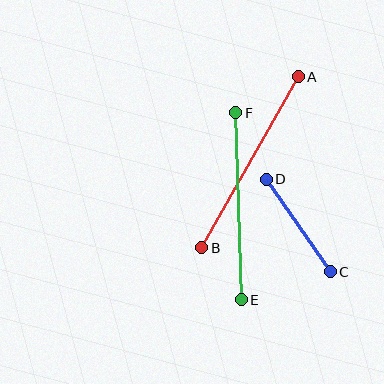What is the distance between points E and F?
The distance is approximately 187 pixels.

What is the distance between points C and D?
The distance is approximately 113 pixels.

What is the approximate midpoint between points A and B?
The midpoint is at approximately (250, 162) pixels.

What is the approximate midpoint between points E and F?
The midpoint is at approximately (239, 206) pixels.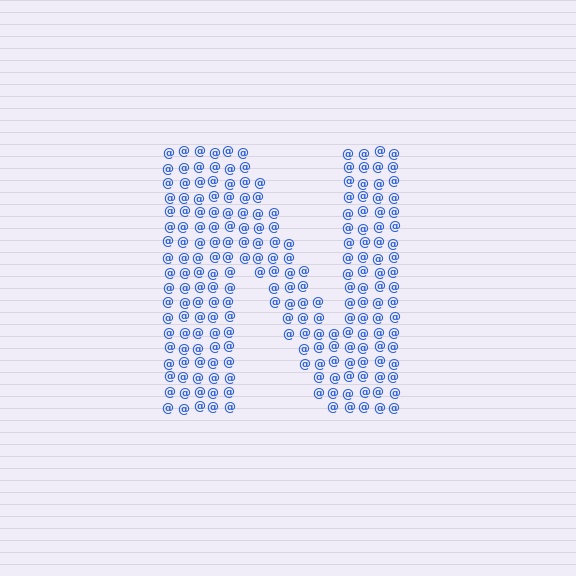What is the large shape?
The large shape is the letter N.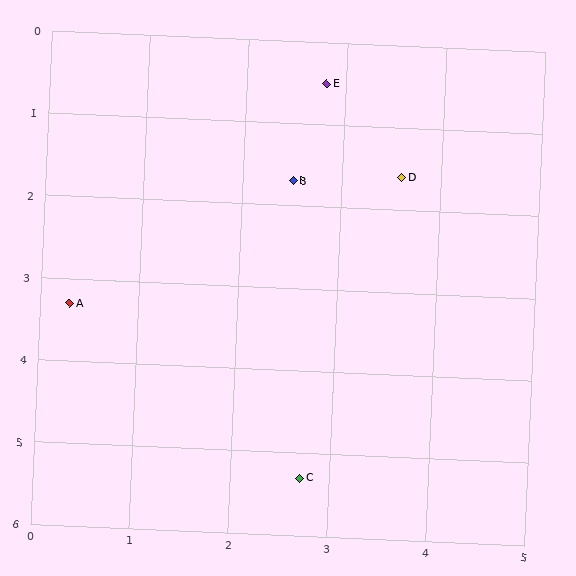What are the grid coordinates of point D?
Point D is at approximately (3.6, 1.6).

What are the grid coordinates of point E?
Point E is at approximately (2.8, 0.5).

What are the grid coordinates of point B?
Point B is at approximately (2.5, 1.7).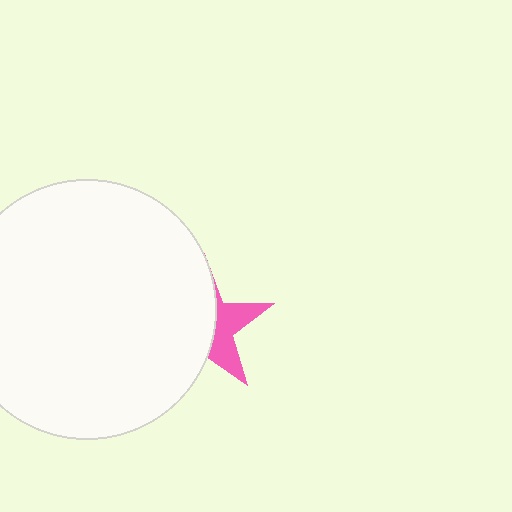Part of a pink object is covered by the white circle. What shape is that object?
It is a star.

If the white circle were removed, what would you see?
You would see the complete pink star.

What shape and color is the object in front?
The object in front is a white circle.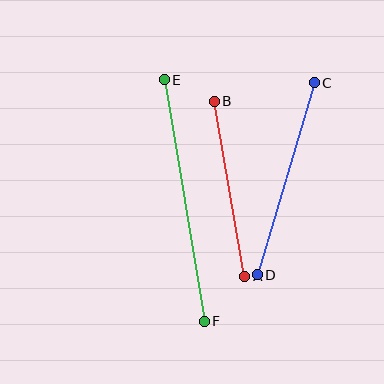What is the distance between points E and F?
The distance is approximately 245 pixels.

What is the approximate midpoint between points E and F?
The midpoint is at approximately (184, 200) pixels.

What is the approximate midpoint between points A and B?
The midpoint is at approximately (230, 189) pixels.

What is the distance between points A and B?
The distance is approximately 178 pixels.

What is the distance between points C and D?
The distance is approximately 200 pixels.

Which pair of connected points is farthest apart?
Points E and F are farthest apart.